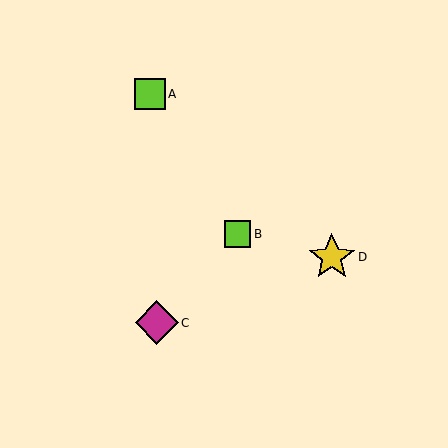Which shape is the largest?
The yellow star (labeled D) is the largest.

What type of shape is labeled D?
Shape D is a yellow star.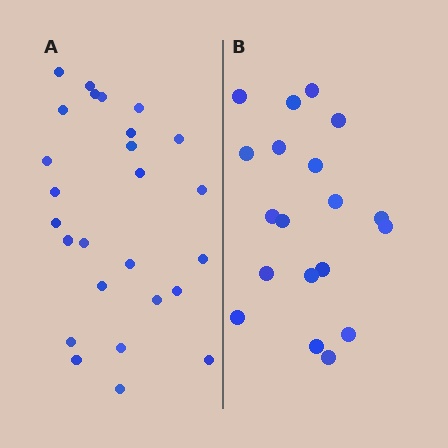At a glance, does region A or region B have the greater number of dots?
Region A (the left region) has more dots.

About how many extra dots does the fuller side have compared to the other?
Region A has roughly 8 or so more dots than region B.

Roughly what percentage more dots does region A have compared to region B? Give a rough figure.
About 35% more.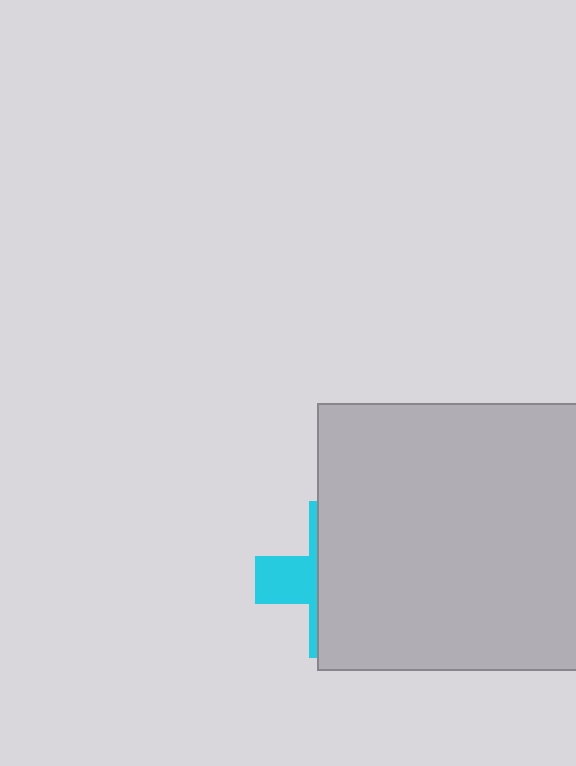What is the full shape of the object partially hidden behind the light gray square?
The partially hidden object is a cyan cross.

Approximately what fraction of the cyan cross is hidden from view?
Roughly 70% of the cyan cross is hidden behind the light gray square.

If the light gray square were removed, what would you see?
You would see the complete cyan cross.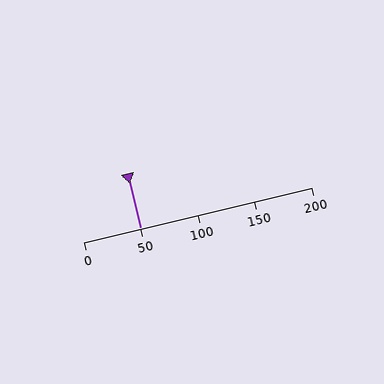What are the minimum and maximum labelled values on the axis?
The axis runs from 0 to 200.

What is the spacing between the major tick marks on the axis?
The major ticks are spaced 50 apart.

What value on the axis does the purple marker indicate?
The marker indicates approximately 50.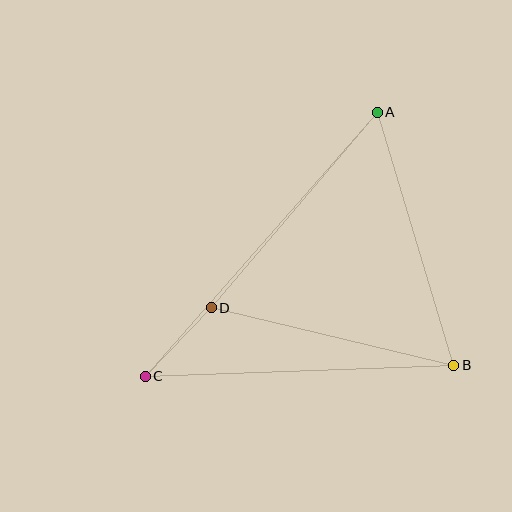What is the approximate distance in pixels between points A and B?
The distance between A and B is approximately 265 pixels.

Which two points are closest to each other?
Points C and D are closest to each other.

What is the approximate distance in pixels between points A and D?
The distance between A and D is approximately 257 pixels.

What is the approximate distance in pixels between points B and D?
The distance between B and D is approximately 249 pixels.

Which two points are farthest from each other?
Points A and C are farthest from each other.